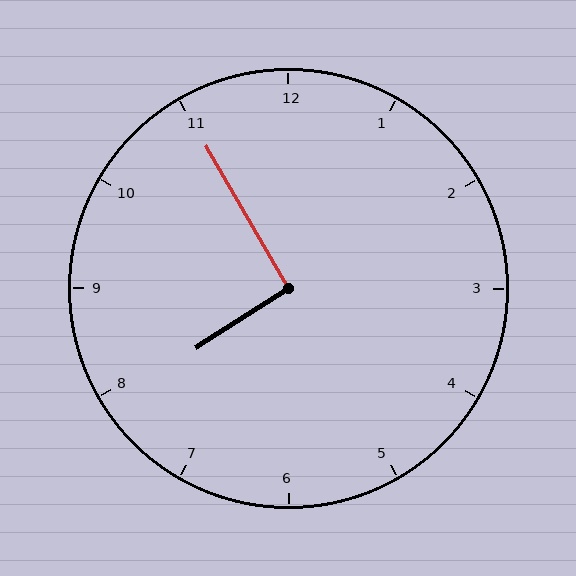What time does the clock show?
7:55.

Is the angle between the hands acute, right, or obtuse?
It is right.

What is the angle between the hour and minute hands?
Approximately 92 degrees.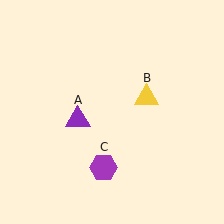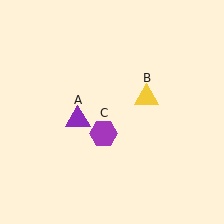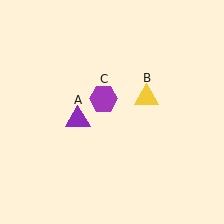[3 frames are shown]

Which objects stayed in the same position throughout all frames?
Purple triangle (object A) and yellow triangle (object B) remained stationary.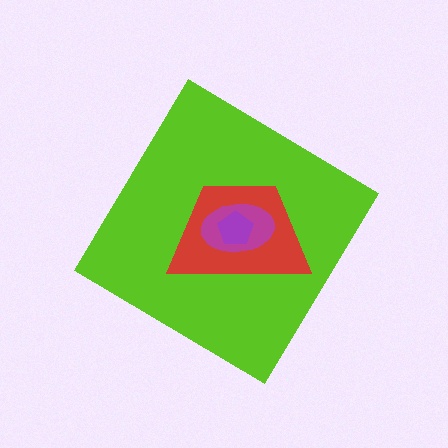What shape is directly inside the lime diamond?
The red trapezoid.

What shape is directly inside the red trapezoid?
The magenta ellipse.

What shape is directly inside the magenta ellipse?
The purple pentagon.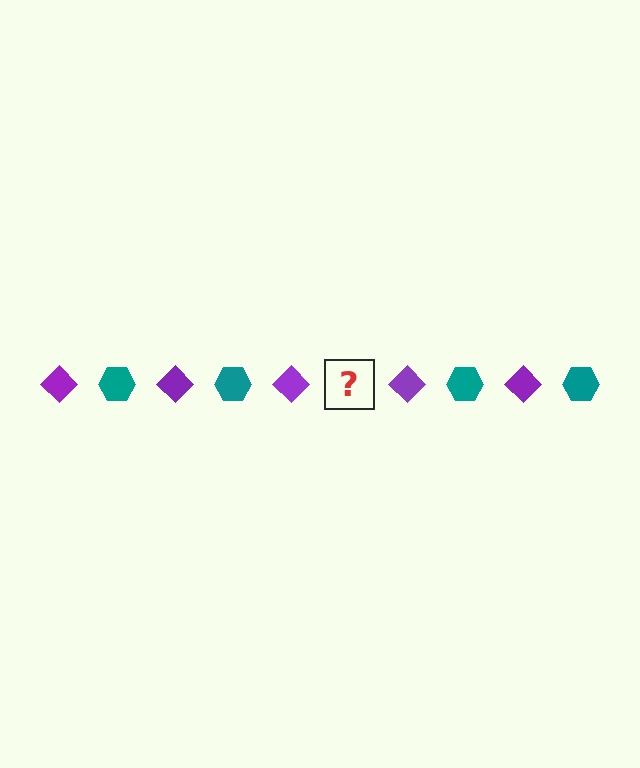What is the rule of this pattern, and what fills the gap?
The rule is that the pattern alternates between purple diamond and teal hexagon. The gap should be filled with a teal hexagon.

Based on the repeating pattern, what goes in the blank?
The blank should be a teal hexagon.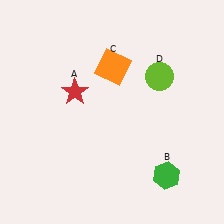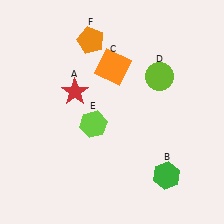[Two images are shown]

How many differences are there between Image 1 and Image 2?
There are 2 differences between the two images.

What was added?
A lime hexagon (E), an orange pentagon (F) were added in Image 2.